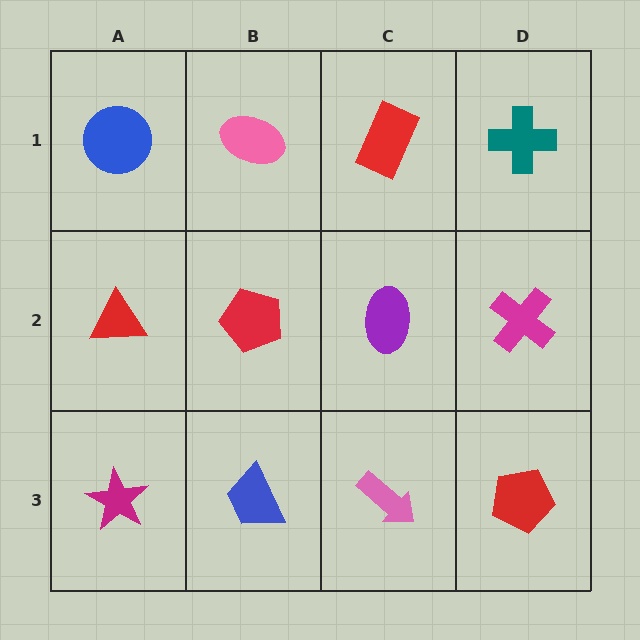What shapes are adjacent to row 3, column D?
A magenta cross (row 2, column D), a pink arrow (row 3, column C).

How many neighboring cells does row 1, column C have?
3.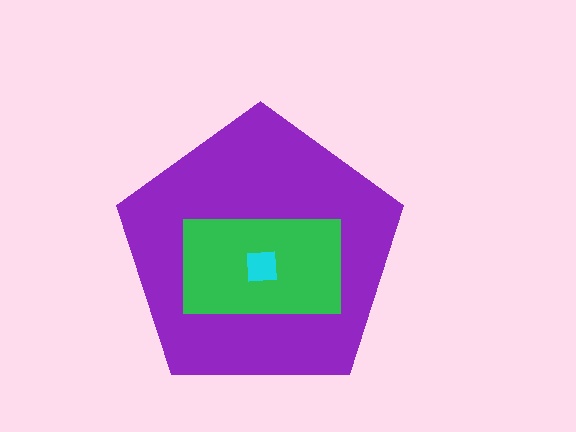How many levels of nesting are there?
3.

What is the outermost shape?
The purple pentagon.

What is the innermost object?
The cyan square.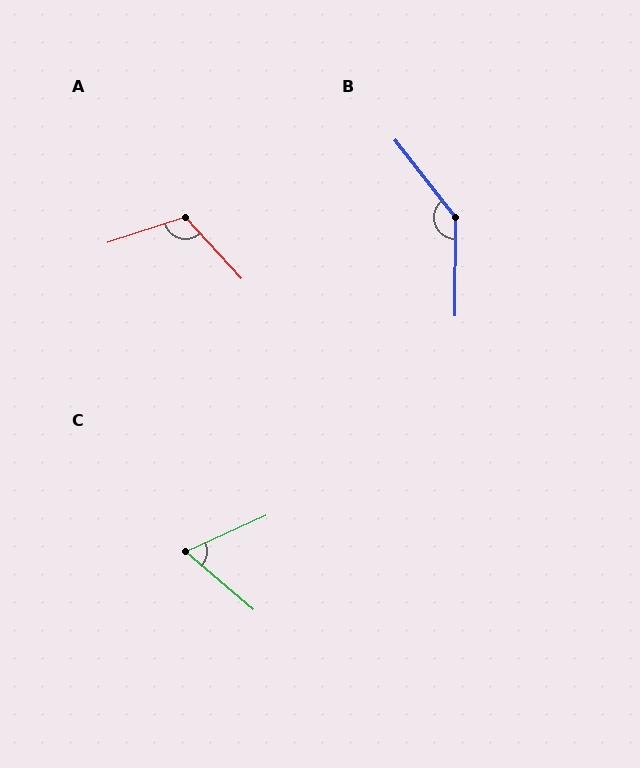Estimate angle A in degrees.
Approximately 114 degrees.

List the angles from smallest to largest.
C (65°), A (114°), B (142°).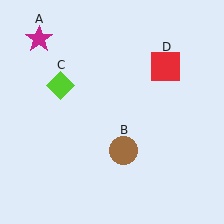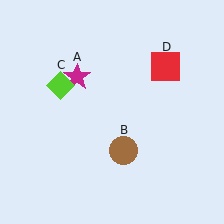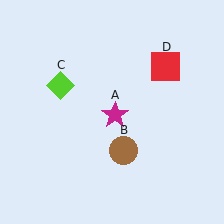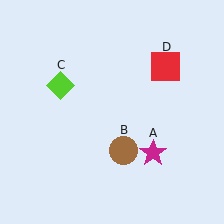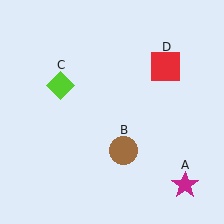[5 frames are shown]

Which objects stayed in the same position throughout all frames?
Brown circle (object B) and lime diamond (object C) and red square (object D) remained stationary.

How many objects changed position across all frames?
1 object changed position: magenta star (object A).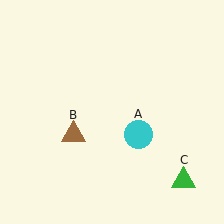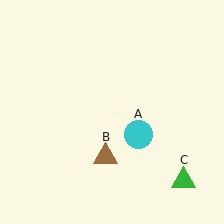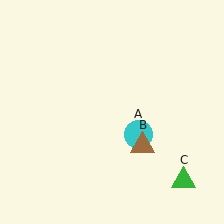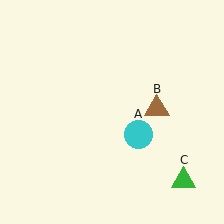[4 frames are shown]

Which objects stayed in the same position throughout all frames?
Cyan circle (object A) and green triangle (object C) remained stationary.